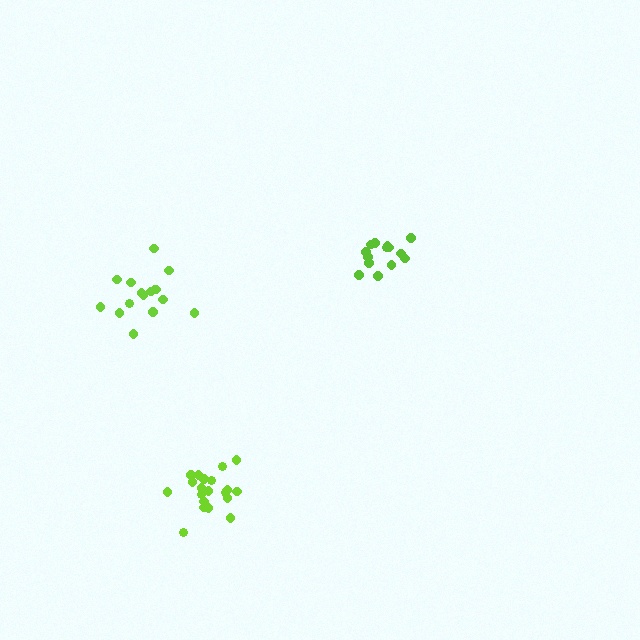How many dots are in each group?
Group 1: 14 dots, Group 2: 20 dots, Group 3: 16 dots (50 total).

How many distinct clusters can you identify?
There are 3 distinct clusters.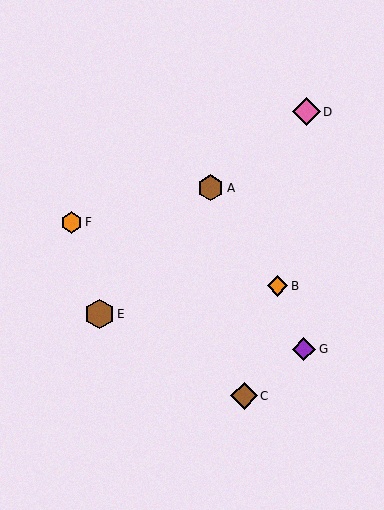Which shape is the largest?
The brown hexagon (labeled E) is the largest.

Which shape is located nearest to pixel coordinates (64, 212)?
The orange hexagon (labeled F) at (71, 222) is nearest to that location.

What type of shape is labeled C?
Shape C is a brown diamond.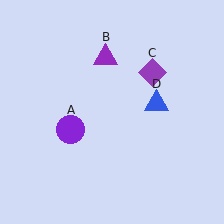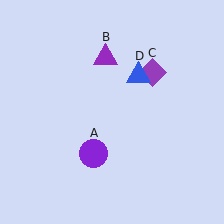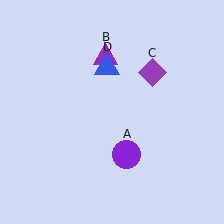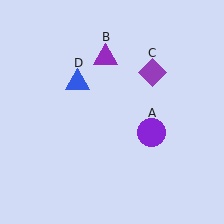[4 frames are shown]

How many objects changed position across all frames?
2 objects changed position: purple circle (object A), blue triangle (object D).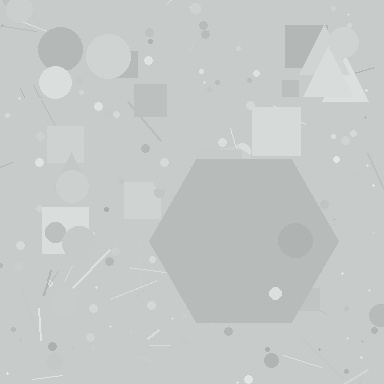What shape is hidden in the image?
A hexagon is hidden in the image.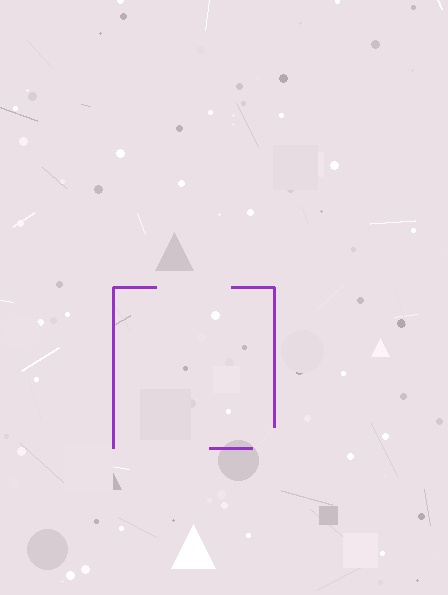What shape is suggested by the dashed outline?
The dashed outline suggests a square.